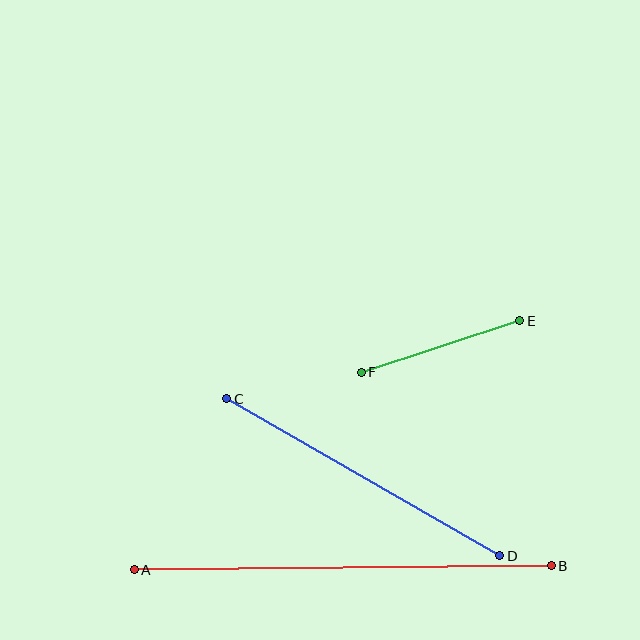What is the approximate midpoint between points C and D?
The midpoint is at approximately (363, 477) pixels.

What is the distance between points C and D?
The distance is approximately 315 pixels.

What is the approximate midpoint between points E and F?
The midpoint is at approximately (440, 347) pixels.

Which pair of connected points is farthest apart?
Points A and B are farthest apart.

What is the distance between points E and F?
The distance is approximately 167 pixels.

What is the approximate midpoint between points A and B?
The midpoint is at approximately (343, 568) pixels.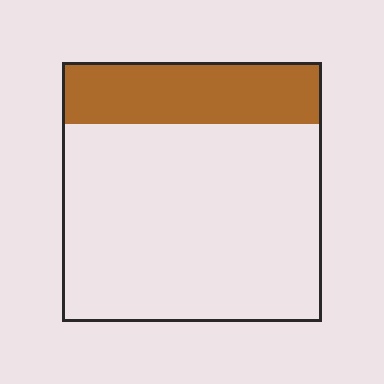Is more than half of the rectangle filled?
No.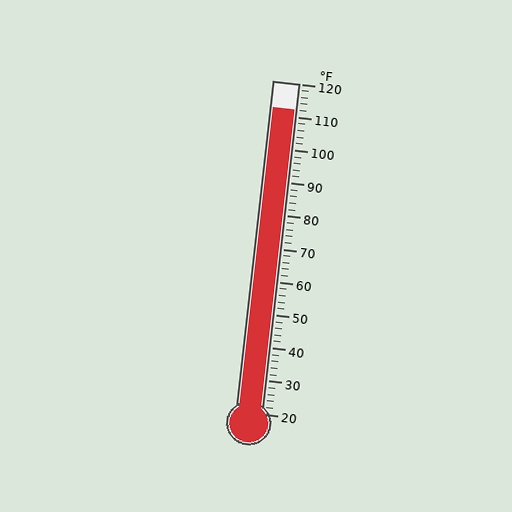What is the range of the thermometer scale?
The thermometer scale ranges from 20°F to 120°F.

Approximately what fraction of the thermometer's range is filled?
The thermometer is filled to approximately 90% of its range.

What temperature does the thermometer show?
The thermometer shows approximately 112°F.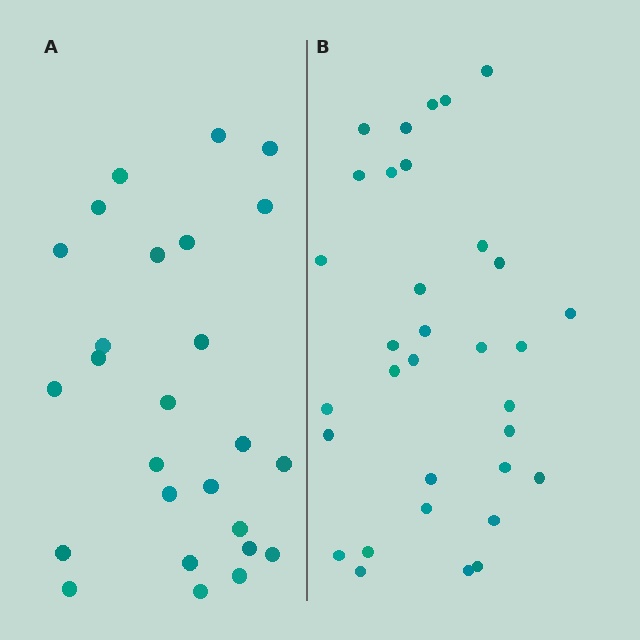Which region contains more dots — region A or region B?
Region B (the right region) has more dots.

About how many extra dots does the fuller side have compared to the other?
Region B has roughly 8 or so more dots than region A.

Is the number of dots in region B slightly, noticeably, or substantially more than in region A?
Region B has noticeably more, but not dramatically so. The ratio is roughly 1.3 to 1.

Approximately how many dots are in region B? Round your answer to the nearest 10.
About 30 dots. (The exact count is 33, which rounds to 30.)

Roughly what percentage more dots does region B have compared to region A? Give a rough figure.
About 25% more.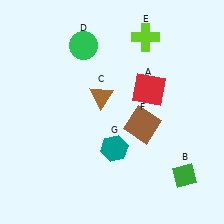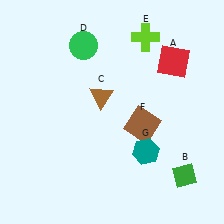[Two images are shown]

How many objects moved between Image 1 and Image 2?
2 objects moved between the two images.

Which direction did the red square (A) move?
The red square (A) moved up.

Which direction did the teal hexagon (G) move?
The teal hexagon (G) moved right.